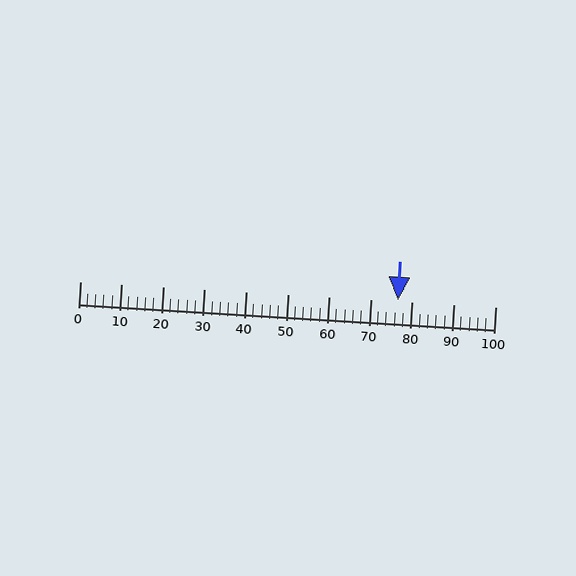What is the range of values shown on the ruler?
The ruler shows values from 0 to 100.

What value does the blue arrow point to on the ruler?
The blue arrow points to approximately 76.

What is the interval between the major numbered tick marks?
The major tick marks are spaced 10 units apart.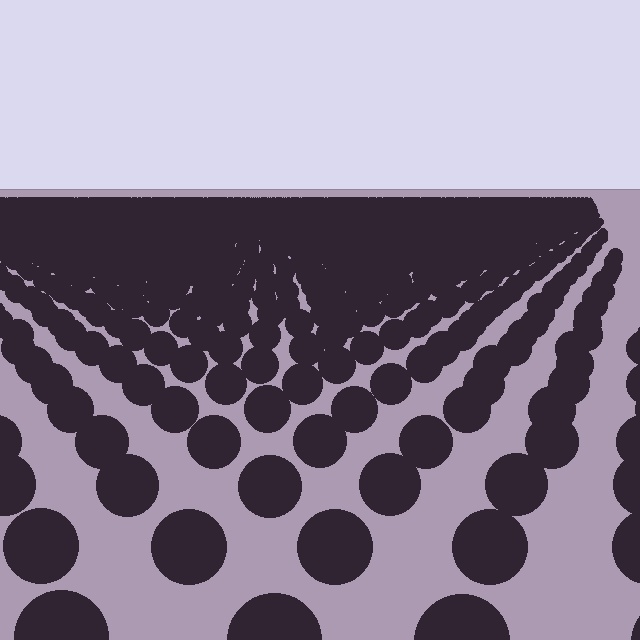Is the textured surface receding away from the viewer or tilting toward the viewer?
The surface is receding away from the viewer. Texture elements get smaller and denser toward the top.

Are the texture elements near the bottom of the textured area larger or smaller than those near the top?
Larger. Near the bottom, elements are closer to the viewer and appear at a bigger on-screen size.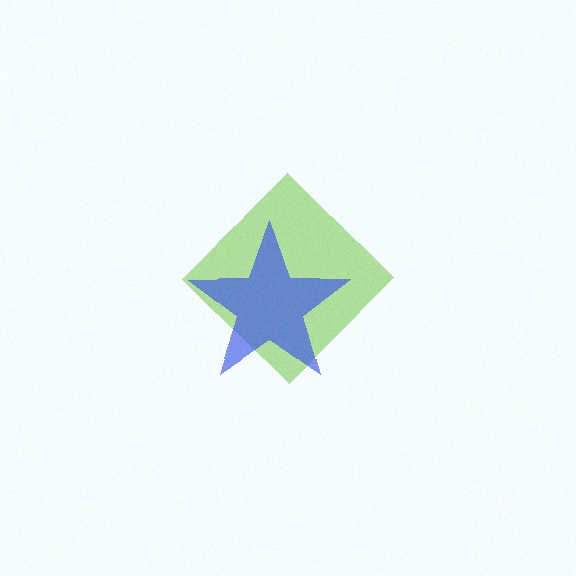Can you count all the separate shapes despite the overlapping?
Yes, there are 2 separate shapes.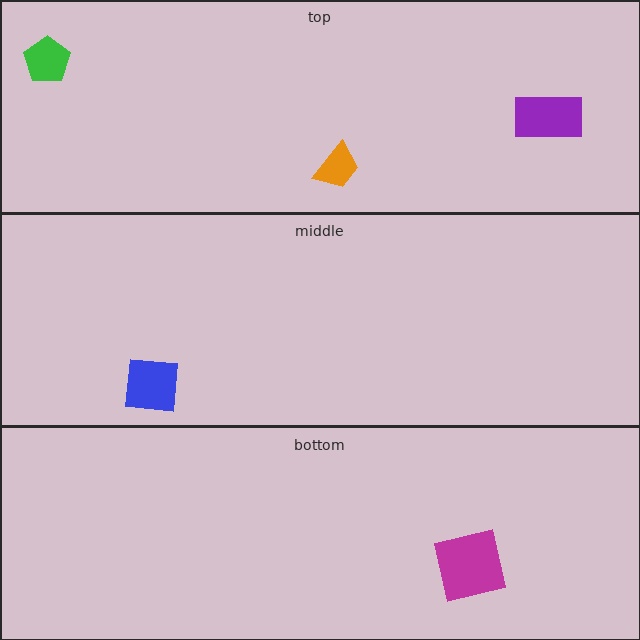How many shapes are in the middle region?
1.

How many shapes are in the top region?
3.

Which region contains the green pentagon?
The top region.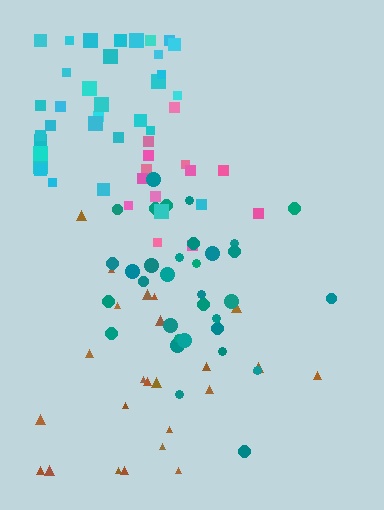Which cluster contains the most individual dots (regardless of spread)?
Teal (33).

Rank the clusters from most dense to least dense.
teal, pink, cyan, brown.